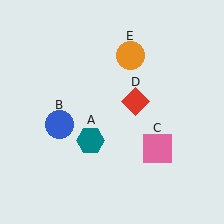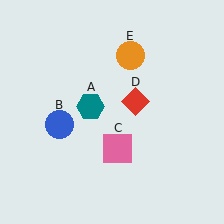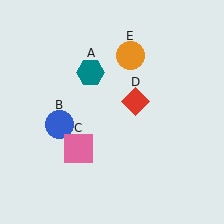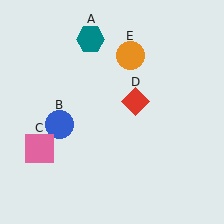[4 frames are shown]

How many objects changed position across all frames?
2 objects changed position: teal hexagon (object A), pink square (object C).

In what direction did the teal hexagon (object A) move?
The teal hexagon (object A) moved up.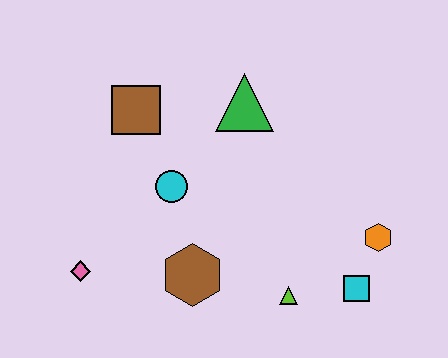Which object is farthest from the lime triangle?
The brown square is farthest from the lime triangle.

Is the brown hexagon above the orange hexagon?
No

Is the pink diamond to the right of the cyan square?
No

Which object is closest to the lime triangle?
The cyan square is closest to the lime triangle.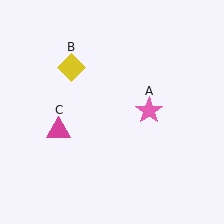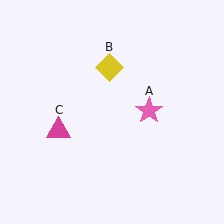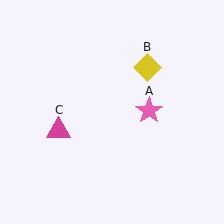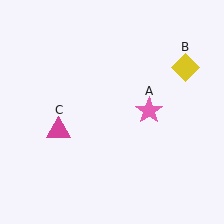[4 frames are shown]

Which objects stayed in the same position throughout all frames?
Pink star (object A) and magenta triangle (object C) remained stationary.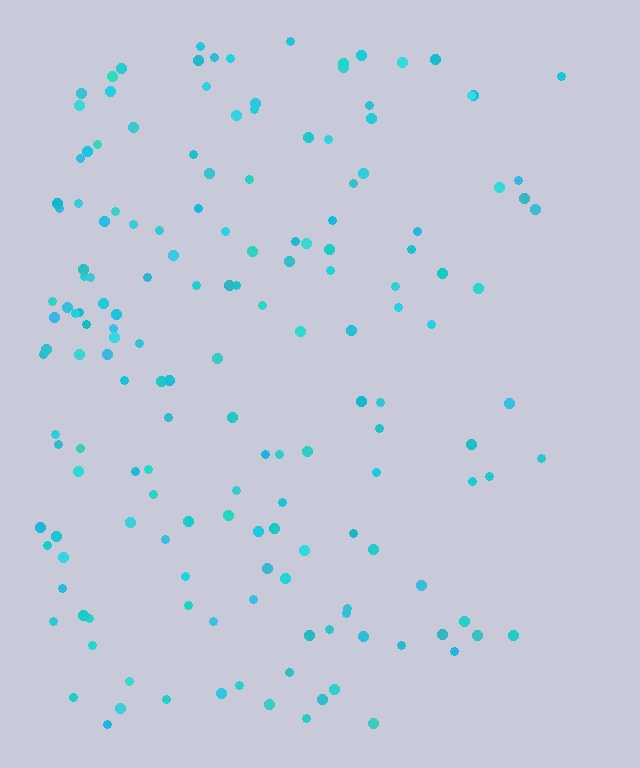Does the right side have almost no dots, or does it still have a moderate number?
Still a moderate number, just noticeably fewer than the left.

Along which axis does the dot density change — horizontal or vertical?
Horizontal.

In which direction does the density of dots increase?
From right to left, with the left side densest.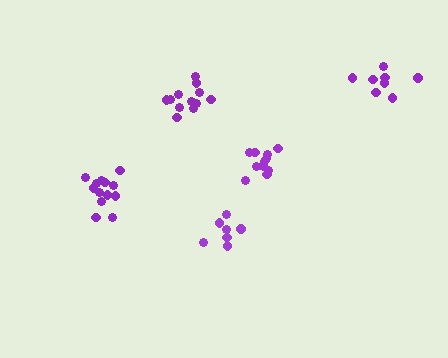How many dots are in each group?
Group 1: 11 dots, Group 2: 8 dots, Group 3: 13 dots, Group 4: 7 dots, Group 5: 12 dots (51 total).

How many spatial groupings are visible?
There are 5 spatial groupings.